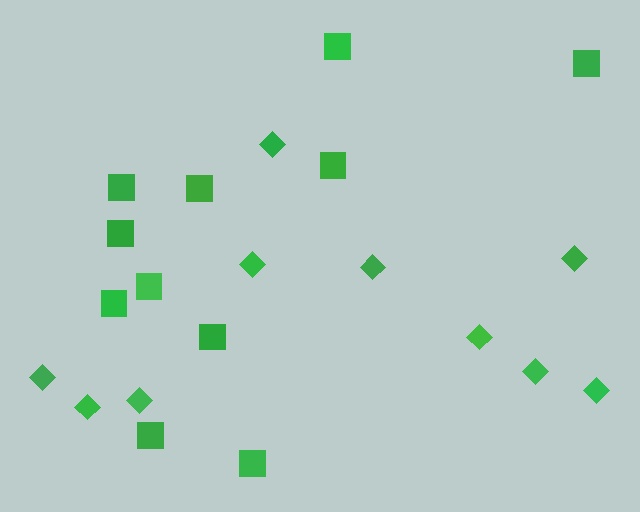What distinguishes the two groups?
There are 2 groups: one group of diamonds (10) and one group of squares (11).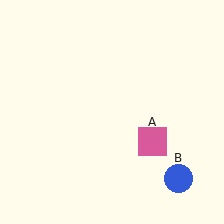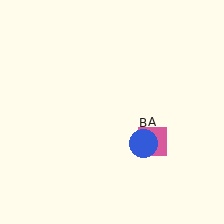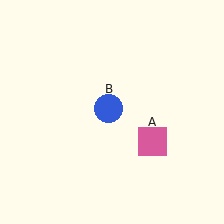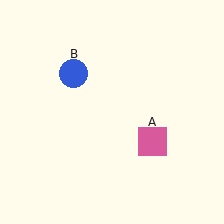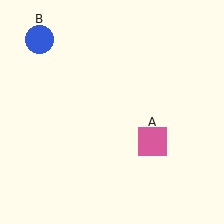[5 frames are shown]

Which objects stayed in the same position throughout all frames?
Pink square (object A) remained stationary.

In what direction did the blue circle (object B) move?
The blue circle (object B) moved up and to the left.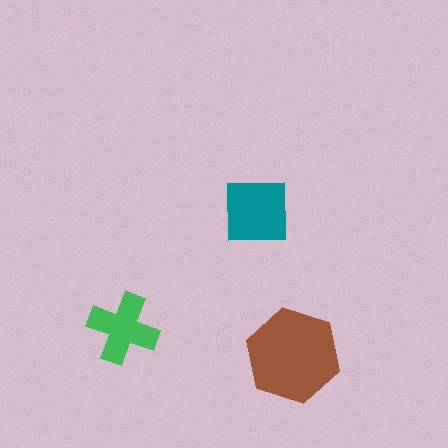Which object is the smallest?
The green cross.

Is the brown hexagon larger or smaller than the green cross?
Larger.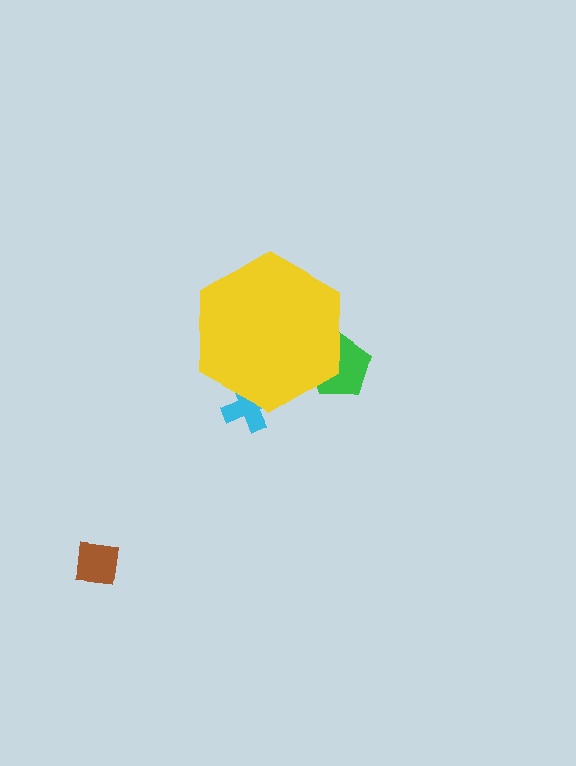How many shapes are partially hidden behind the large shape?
2 shapes are partially hidden.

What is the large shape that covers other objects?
A yellow hexagon.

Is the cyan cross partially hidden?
Yes, the cyan cross is partially hidden behind the yellow hexagon.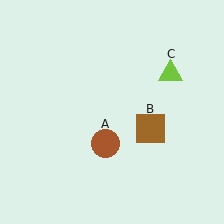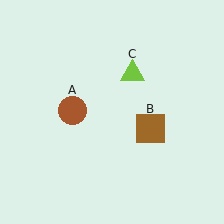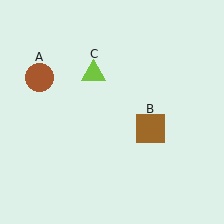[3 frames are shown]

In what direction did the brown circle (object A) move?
The brown circle (object A) moved up and to the left.